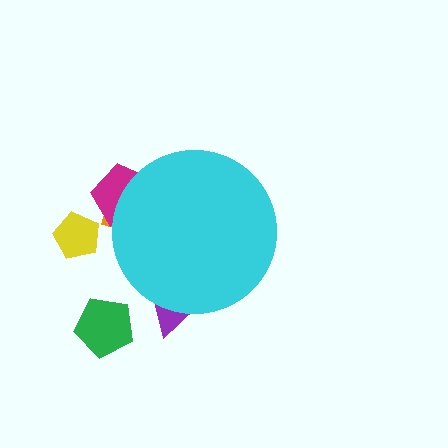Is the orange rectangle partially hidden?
Yes, the orange rectangle is partially hidden behind the cyan circle.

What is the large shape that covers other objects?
A cyan circle.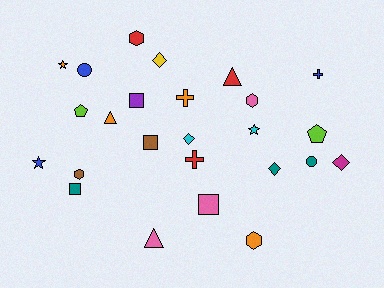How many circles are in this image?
There are 2 circles.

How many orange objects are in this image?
There are 4 orange objects.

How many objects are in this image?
There are 25 objects.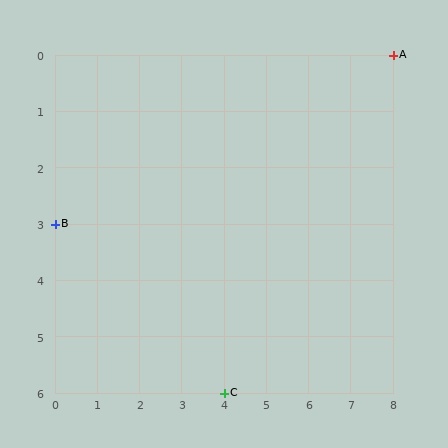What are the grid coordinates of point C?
Point C is at grid coordinates (4, 6).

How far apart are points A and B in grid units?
Points A and B are 8 columns and 3 rows apart (about 8.5 grid units diagonally).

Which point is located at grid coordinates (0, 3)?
Point B is at (0, 3).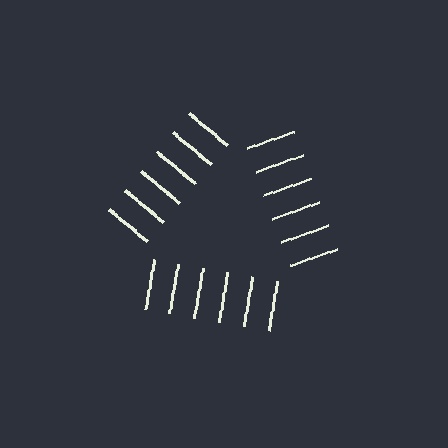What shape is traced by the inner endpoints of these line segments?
An illusory triangle — the line segments terminate on its edges but no continuous stroke is drawn.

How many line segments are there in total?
18 — 6 along each of the 3 edges.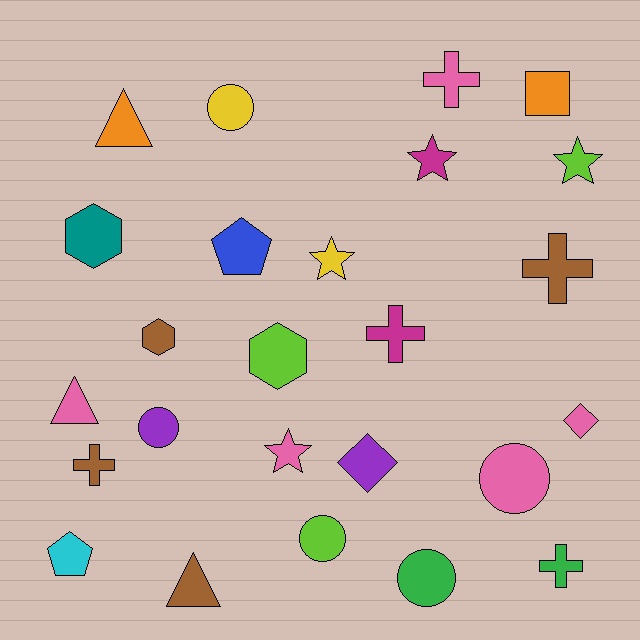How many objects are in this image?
There are 25 objects.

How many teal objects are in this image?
There is 1 teal object.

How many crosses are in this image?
There are 5 crosses.